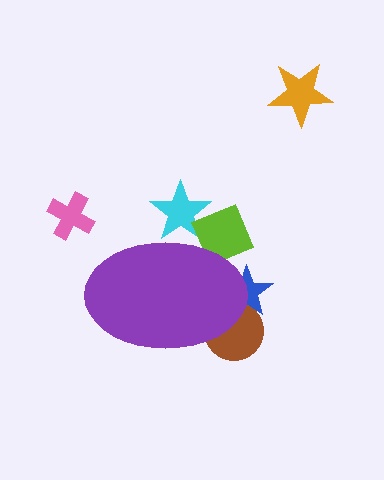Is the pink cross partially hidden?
No, the pink cross is fully visible.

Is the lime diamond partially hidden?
Yes, the lime diamond is partially hidden behind the purple ellipse.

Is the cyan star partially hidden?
Yes, the cyan star is partially hidden behind the purple ellipse.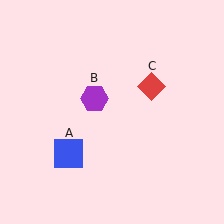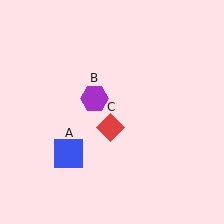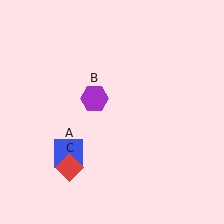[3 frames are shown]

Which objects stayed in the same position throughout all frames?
Blue square (object A) and purple hexagon (object B) remained stationary.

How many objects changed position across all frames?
1 object changed position: red diamond (object C).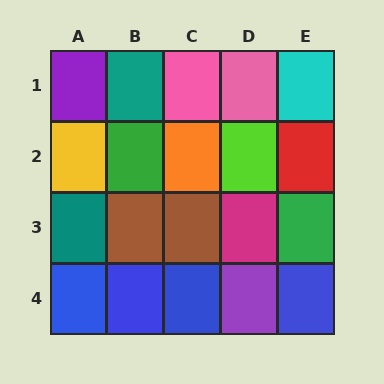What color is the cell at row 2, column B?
Green.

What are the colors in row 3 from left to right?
Teal, brown, brown, magenta, green.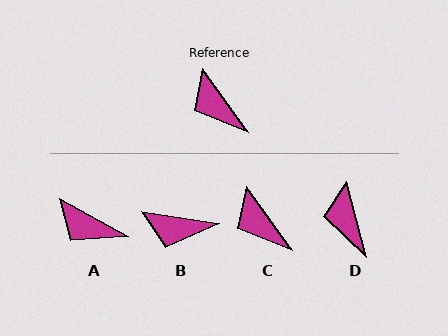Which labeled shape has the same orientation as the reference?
C.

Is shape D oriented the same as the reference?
No, it is off by about 22 degrees.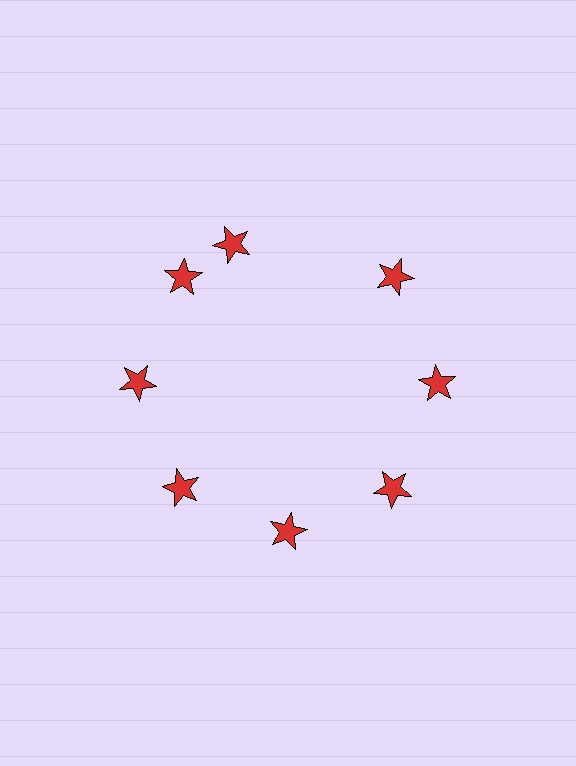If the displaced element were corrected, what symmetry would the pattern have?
It would have 8-fold rotational symmetry — the pattern would map onto itself every 45 degrees.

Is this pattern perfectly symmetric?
No. The 8 red stars are arranged in a ring, but one element near the 12 o'clock position is rotated out of alignment along the ring, breaking the 8-fold rotational symmetry.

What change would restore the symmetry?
The symmetry would be restored by rotating it back into even spacing with its neighbors so that all 8 stars sit at equal angles and equal distance from the center.